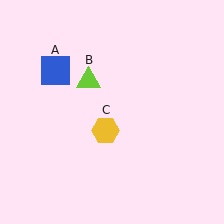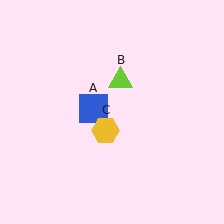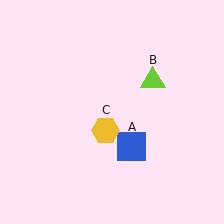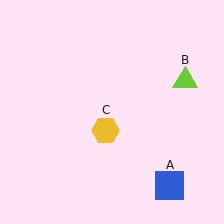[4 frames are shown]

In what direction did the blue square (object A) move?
The blue square (object A) moved down and to the right.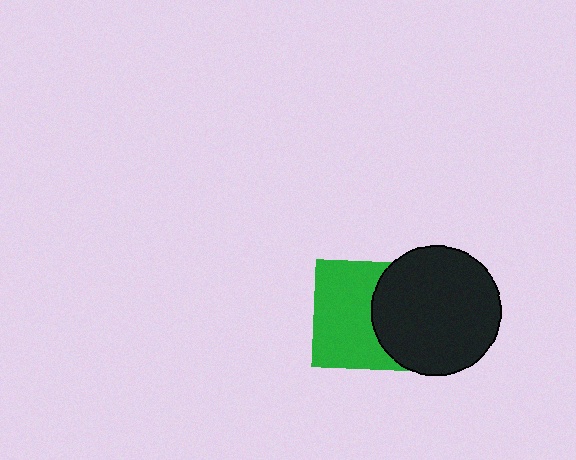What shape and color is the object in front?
The object in front is a black circle.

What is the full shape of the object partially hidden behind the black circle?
The partially hidden object is a green square.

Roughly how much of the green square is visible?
About half of it is visible (roughly 62%).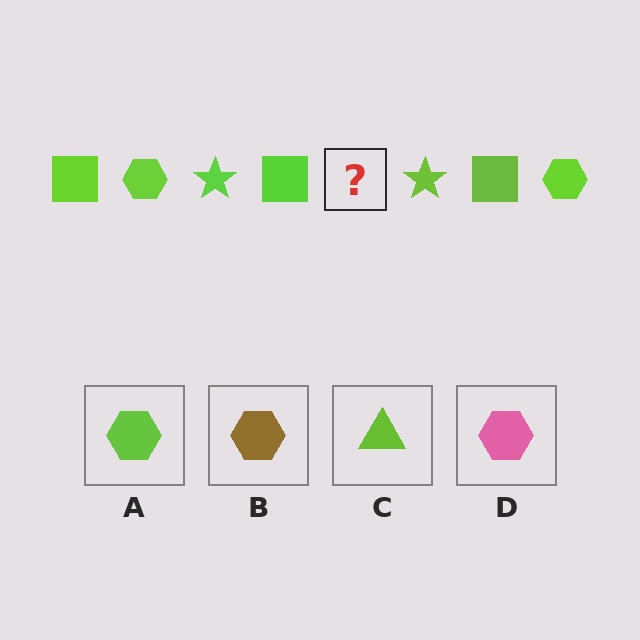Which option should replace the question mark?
Option A.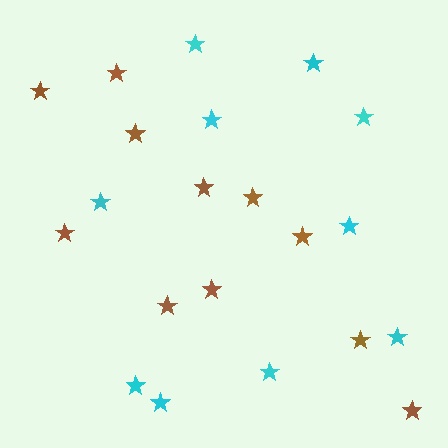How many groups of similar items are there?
There are 2 groups: one group of brown stars (11) and one group of cyan stars (10).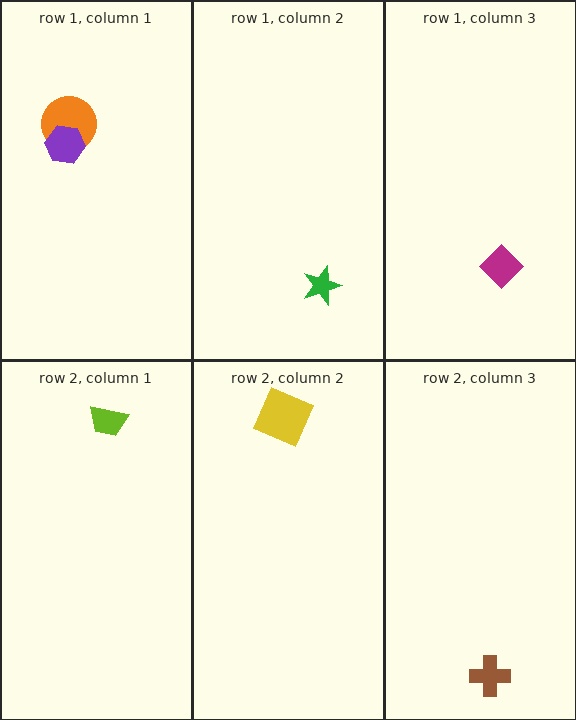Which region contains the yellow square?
The row 2, column 2 region.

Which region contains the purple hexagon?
The row 1, column 1 region.